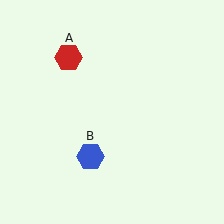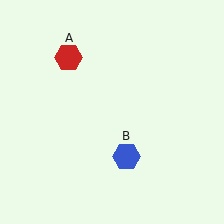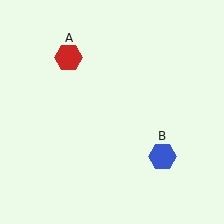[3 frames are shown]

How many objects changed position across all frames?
1 object changed position: blue hexagon (object B).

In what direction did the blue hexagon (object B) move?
The blue hexagon (object B) moved right.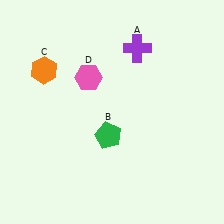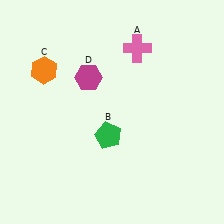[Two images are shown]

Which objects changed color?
A changed from purple to pink. D changed from pink to magenta.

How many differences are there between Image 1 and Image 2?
There are 2 differences between the two images.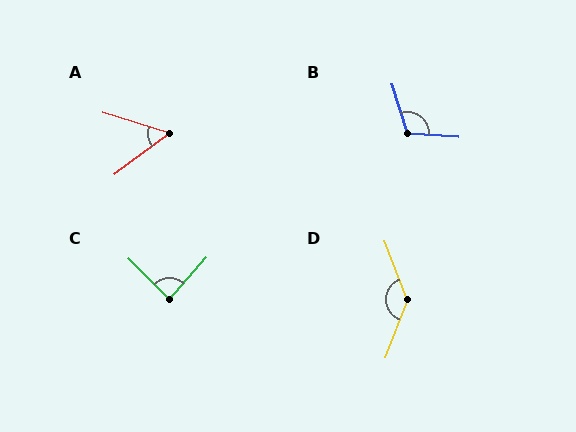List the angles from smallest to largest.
A (54°), C (87°), B (111°), D (138°).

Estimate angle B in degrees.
Approximately 111 degrees.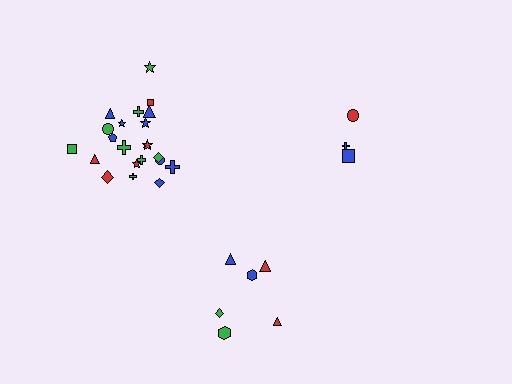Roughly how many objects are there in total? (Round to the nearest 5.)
Roughly 30 objects in total.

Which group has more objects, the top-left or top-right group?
The top-left group.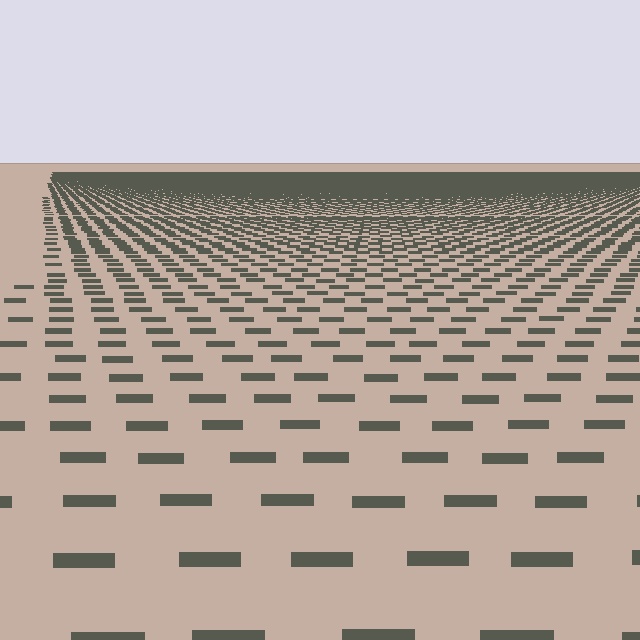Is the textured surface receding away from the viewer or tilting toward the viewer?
The surface is receding away from the viewer. Texture elements get smaller and denser toward the top.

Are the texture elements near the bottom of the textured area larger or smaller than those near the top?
Larger. Near the bottom, elements are closer to the viewer and appear at a bigger on-screen size.